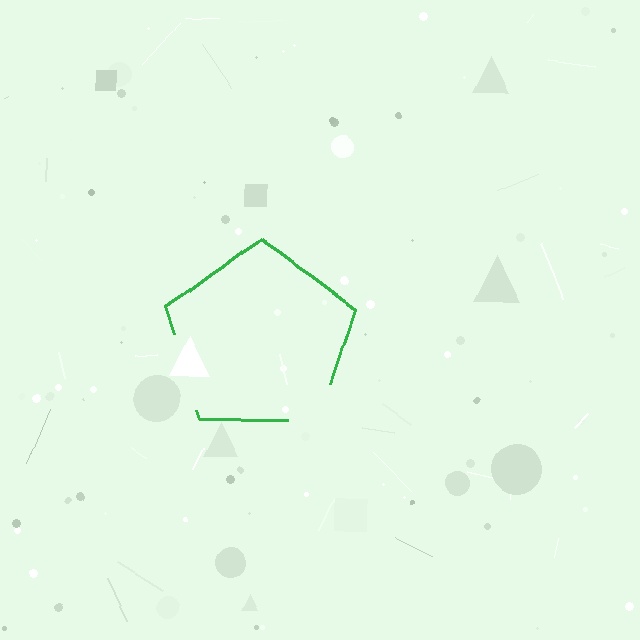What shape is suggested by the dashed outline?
The dashed outline suggests a pentagon.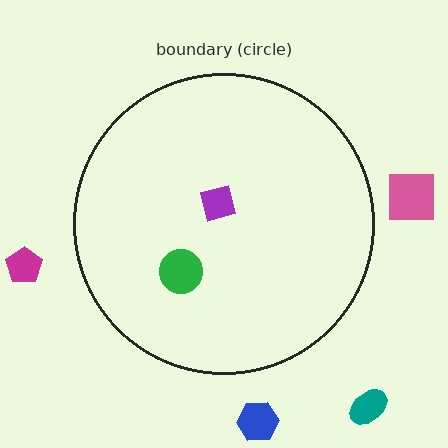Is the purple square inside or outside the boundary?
Inside.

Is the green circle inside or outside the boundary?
Inside.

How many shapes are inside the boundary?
2 inside, 4 outside.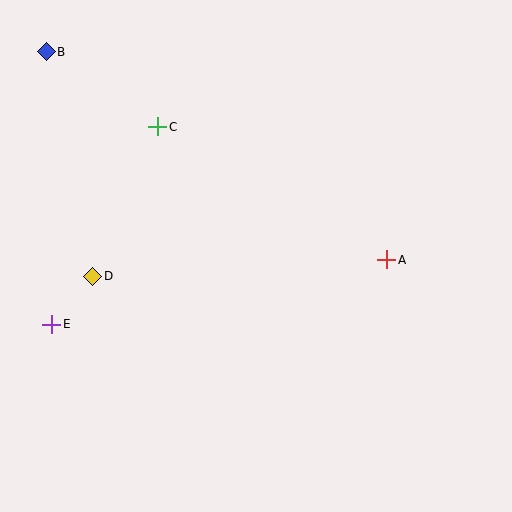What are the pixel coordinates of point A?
Point A is at (387, 260).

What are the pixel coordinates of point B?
Point B is at (46, 52).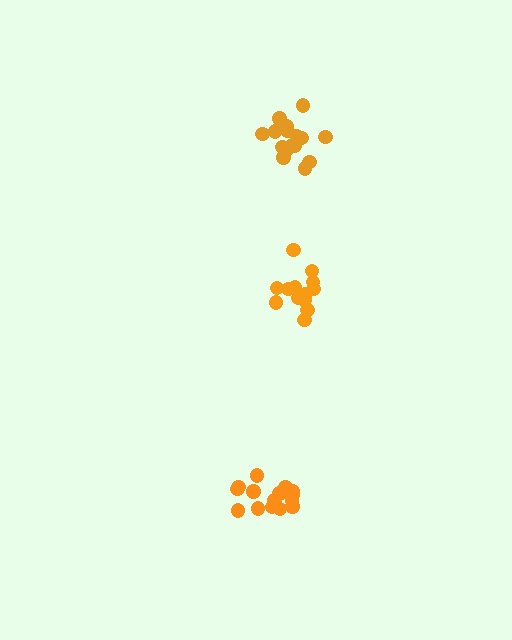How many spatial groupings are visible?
There are 3 spatial groupings.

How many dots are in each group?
Group 1: 13 dots, Group 2: 16 dots, Group 3: 15 dots (44 total).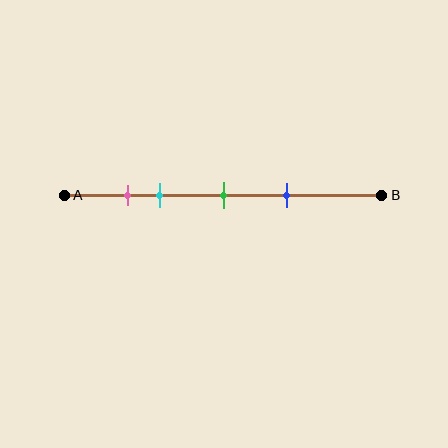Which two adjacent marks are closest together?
The pink and cyan marks are the closest adjacent pair.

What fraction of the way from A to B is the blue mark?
The blue mark is approximately 70% (0.7) of the way from A to B.